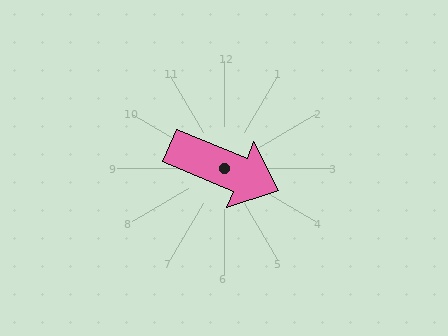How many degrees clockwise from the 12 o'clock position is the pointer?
Approximately 112 degrees.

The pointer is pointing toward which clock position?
Roughly 4 o'clock.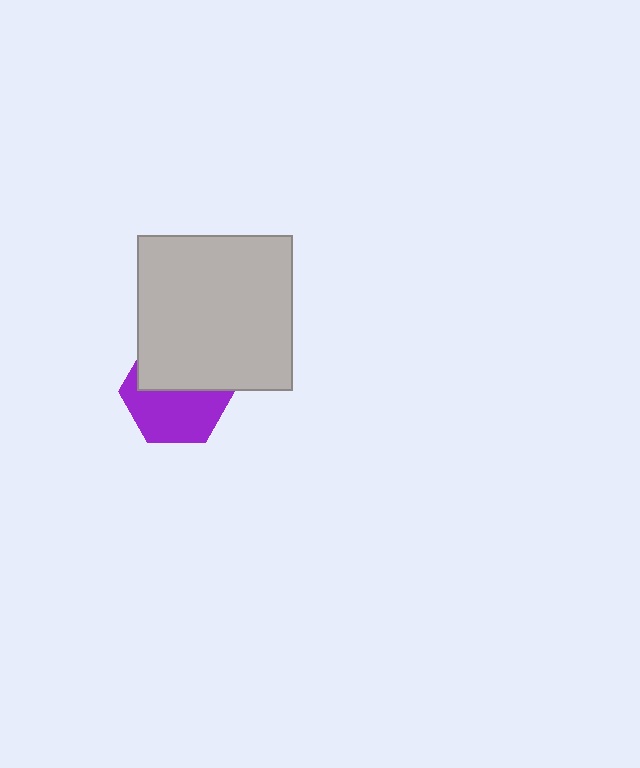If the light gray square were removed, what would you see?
You would see the complete purple hexagon.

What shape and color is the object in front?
The object in front is a light gray square.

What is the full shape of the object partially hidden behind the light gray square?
The partially hidden object is a purple hexagon.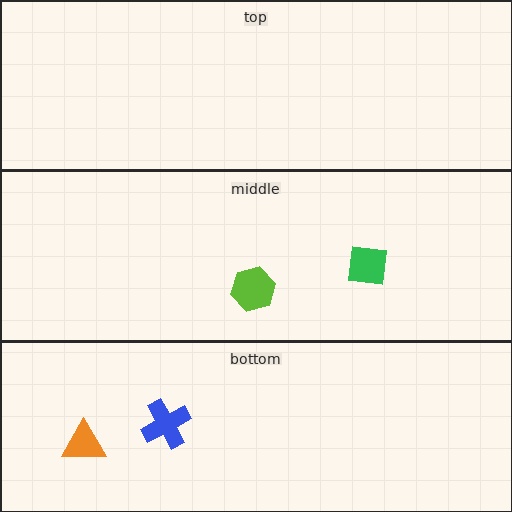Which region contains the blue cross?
The bottom region.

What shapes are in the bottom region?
The orange triangle, the blue cross.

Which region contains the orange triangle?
The bottom region.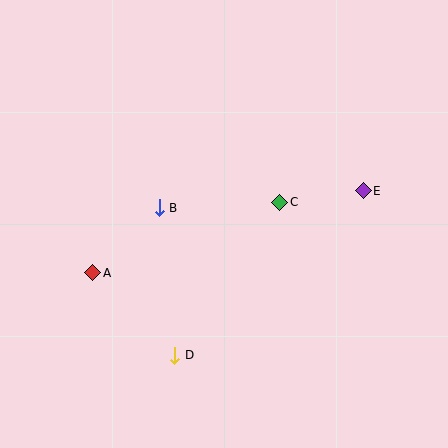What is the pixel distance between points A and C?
The distance between A and C is 200 pixels.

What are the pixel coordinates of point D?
Point D is at (175, 355).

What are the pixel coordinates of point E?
Point E is at (363, 191).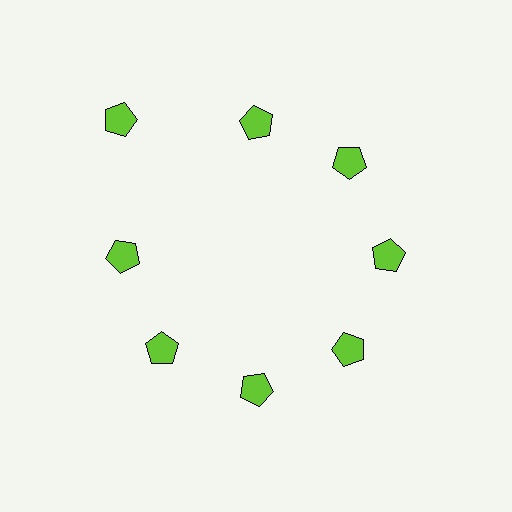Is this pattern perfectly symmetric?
No. The 8 lime pentagons are arranged in a ring, but one element near the 10 o'clock position is pushed outward from the center, breaking the 8-fold rotational symmetry.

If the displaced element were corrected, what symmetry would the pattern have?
It would have 8-fold rotational symmetry — the pattern would map onto itself every 45 degrees.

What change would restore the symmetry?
The symmetry would be restored by moving it inward, back onto the ring so that all 8 pentagons sit at equal angles and equal distance from the center.